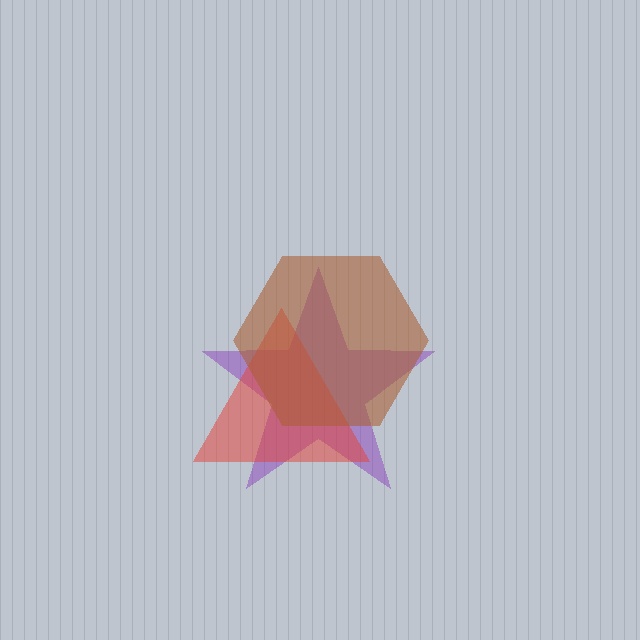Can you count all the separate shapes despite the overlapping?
Yes, there are 3 separate shapes.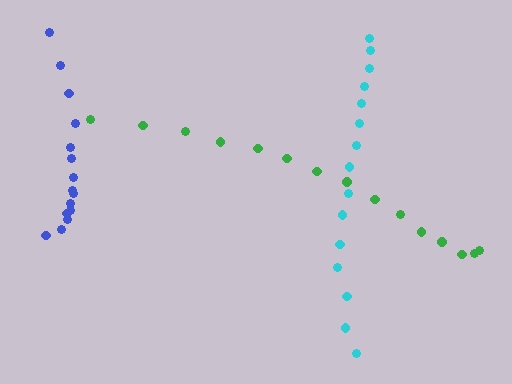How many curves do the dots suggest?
There are 3 distinct paths.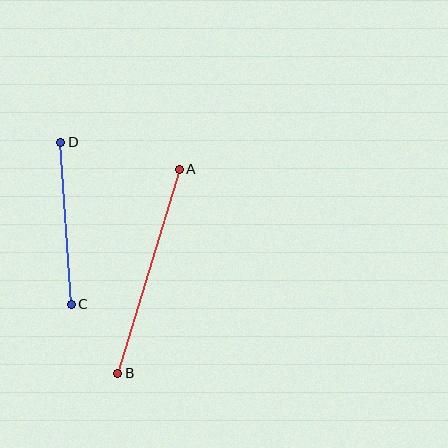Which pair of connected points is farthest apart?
Points A and B are farthest apart.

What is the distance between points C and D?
The distance is approximately 162 pixels.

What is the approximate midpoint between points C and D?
The midpoint is at approximately (66, 223) pixels.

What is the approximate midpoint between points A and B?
The midpoint is at approximately (148, 271) pixels.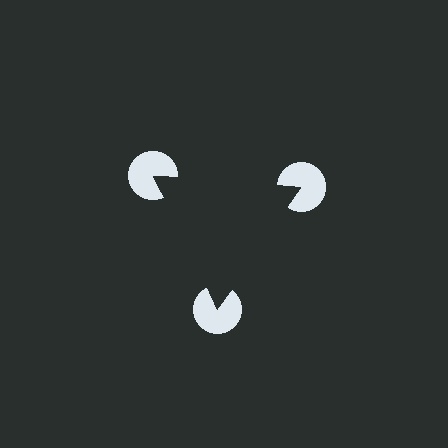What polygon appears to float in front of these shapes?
An illusory triangle — its edges are inferred from the aligned wedge cuts in the pac-man discs, not physically drawn.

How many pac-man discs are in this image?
There are 3 — one at each vertex of the illusory triangle.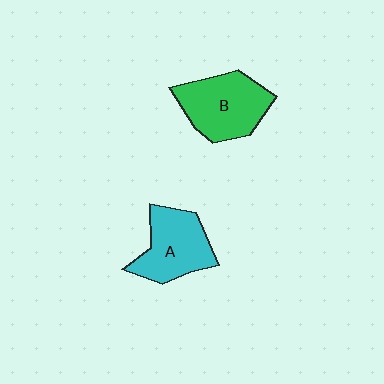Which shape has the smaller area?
Shape A (cyan).